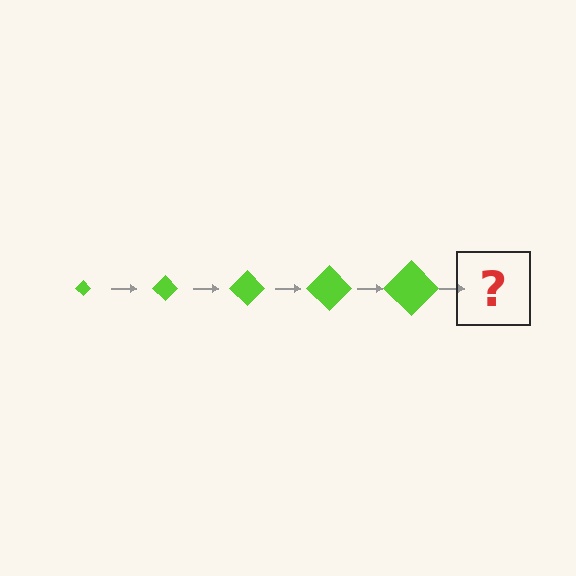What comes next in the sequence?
The next element should be a lime diamond, larger than the previous one.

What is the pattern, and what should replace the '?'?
The pattern is that the diamond gets progressively larger each step. The '?' should be a lime diamond, larger than the previous one.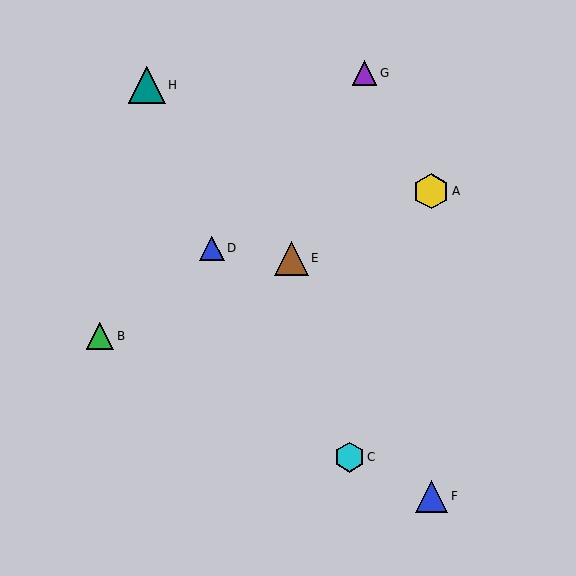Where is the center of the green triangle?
The center of the green triangle is at (100, 336).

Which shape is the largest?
The teal triangle (labeled H) is the largest.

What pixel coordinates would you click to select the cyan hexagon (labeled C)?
Click at (349, 457) to select the cyan hexagon C.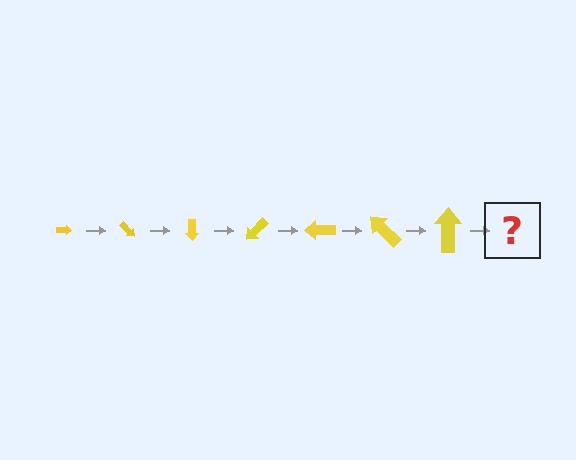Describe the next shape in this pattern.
It should be an arrow, larger than the previous one and rotated 315 degrees from the start.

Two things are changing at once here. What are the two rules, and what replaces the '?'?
The two rules are that the arrow grows larger each step and it rotates 45 degrees each step. The '?' should be an arrow, larger than the previous one and rotated 315 degrees from the start.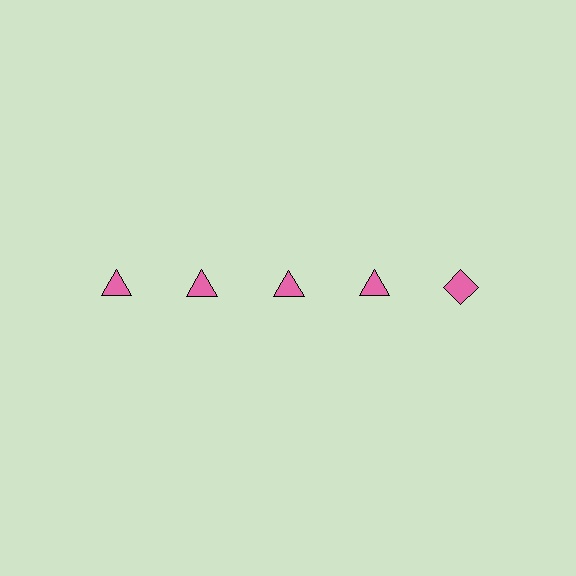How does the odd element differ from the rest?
It has a different shape: diamond instead of triangle.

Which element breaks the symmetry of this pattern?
The pink diamond in the top row, rightmost column breaks the symmetry. All other shapes are pink triangles.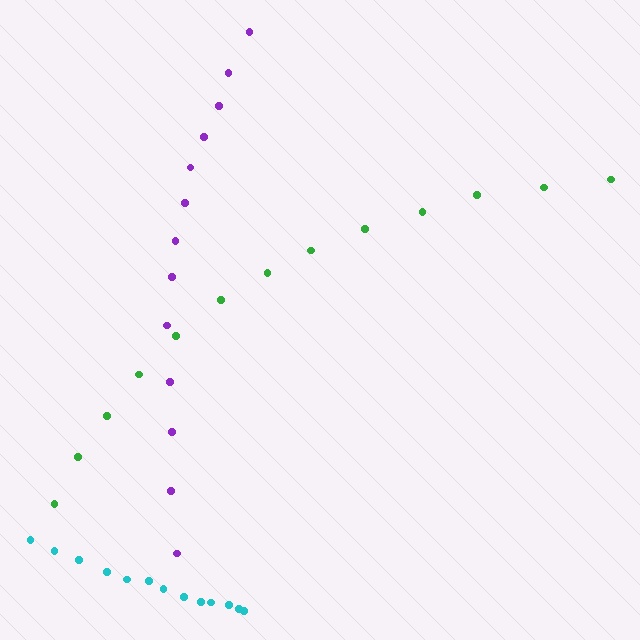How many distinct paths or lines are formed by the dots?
There are 3 distinct paths.